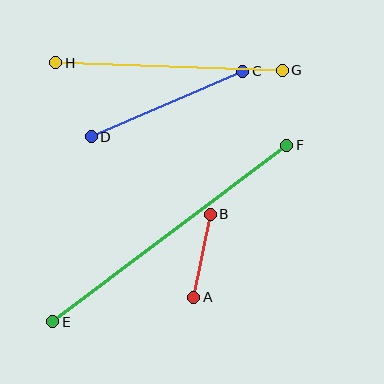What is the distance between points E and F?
The distance is approximately 293 pixels.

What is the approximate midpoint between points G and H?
The midpoint is at approximately (169, 66) pixels.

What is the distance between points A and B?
The distance is approximately 85 pixels.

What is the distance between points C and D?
The distance is approximately 165 pixels.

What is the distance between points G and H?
The distance is approximately 227 pixels.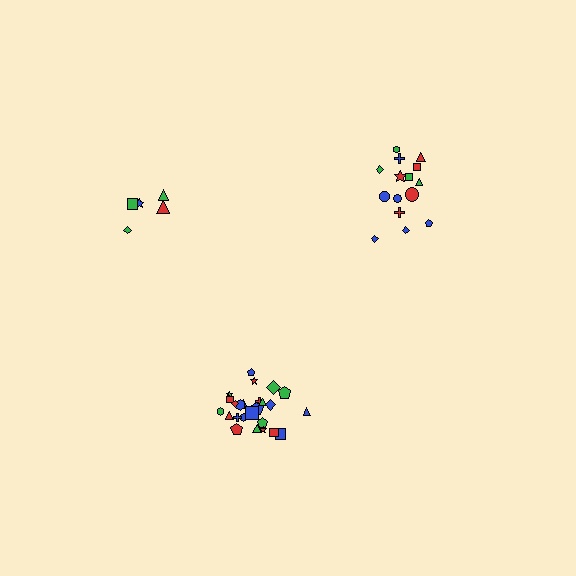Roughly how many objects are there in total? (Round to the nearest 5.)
Roughly 45 objects in total.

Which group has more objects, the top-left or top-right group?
The top-right group.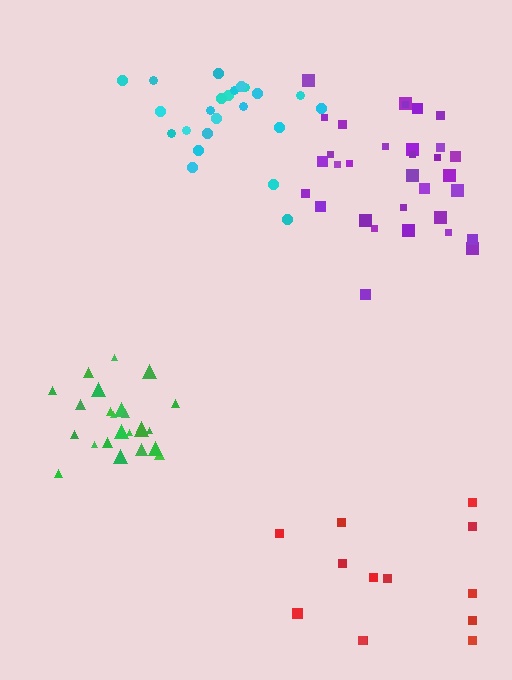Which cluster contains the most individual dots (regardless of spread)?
Purple (32).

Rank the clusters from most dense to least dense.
green, purple, cyan, red.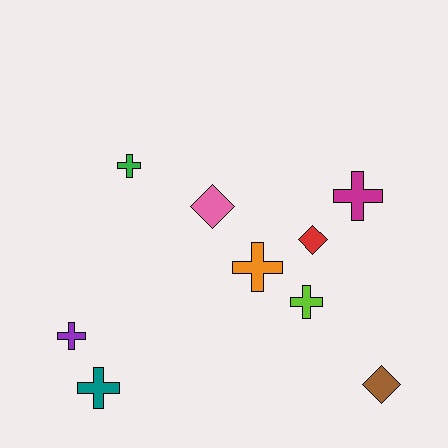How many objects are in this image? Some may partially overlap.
There are 9 objects.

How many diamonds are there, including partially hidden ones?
There are 3 diamonds.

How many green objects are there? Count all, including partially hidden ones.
There is 1 green object.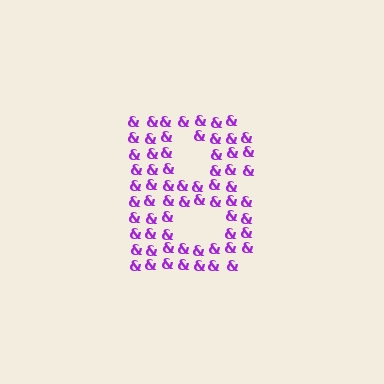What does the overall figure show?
The overall figure shows the letter B.